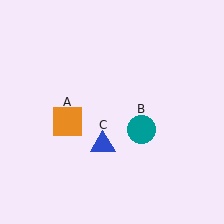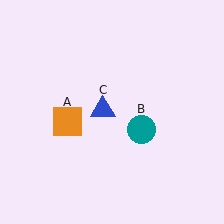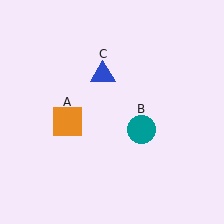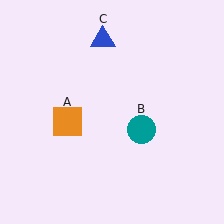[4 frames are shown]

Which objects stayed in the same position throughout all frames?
Orange square (object A) and teal circle (object B) remained stationary.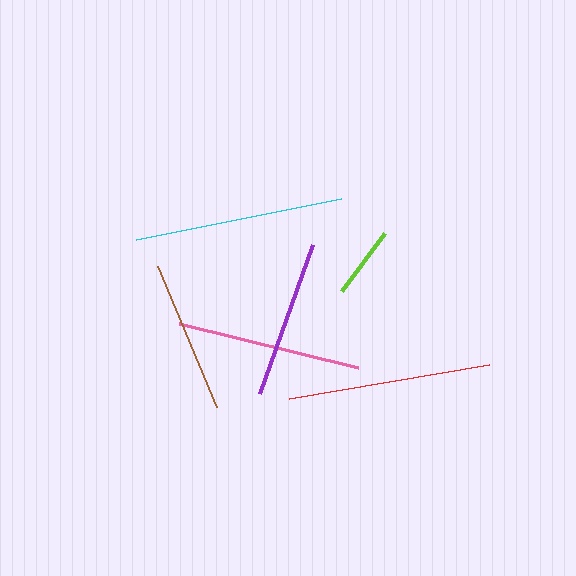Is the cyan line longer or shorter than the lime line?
The cyan line is longer than the lime line.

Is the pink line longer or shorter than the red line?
The red line is longer than the pink line.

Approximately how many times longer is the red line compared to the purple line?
The red line is approximately 1.3 times the length of the purple line.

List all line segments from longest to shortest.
From longest to shortest: cyan, red, pink, purple, brown, lime.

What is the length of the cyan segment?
The cyan segment is approximately 209 pixels long.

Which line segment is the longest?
The cyan line is the longest at approximately 209 pixels.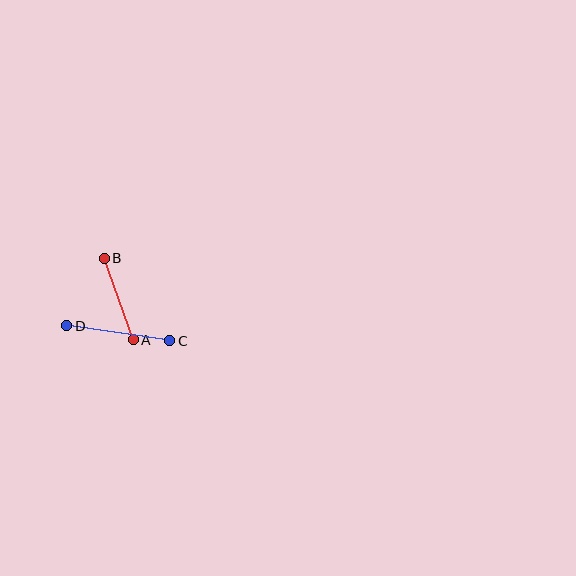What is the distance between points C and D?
The distance is approximately 104 pixels.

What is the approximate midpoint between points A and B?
The midpoint is at approximately (119, 299) pixels.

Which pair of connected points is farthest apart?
Points C and D are farthest apart.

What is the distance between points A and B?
The distance is approximately 86 pixels.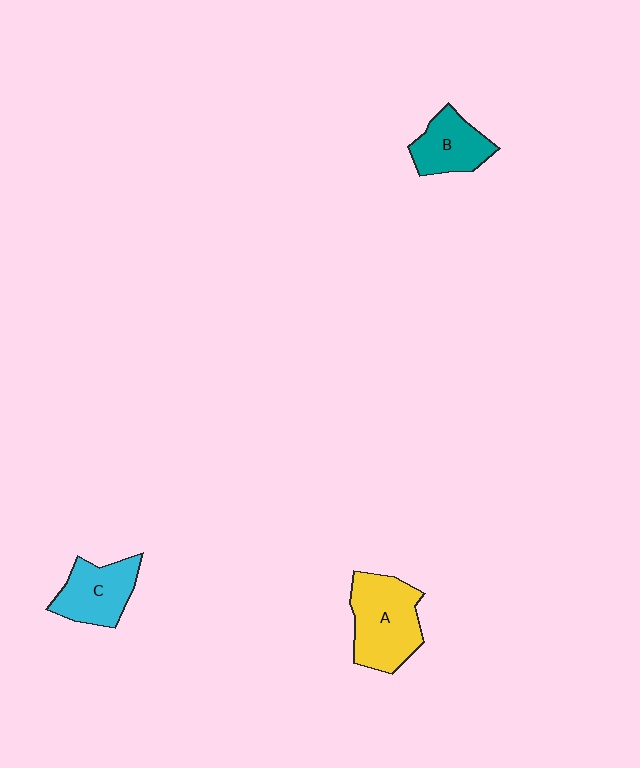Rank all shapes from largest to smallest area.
From largest to smallest: A (yellow), C (cyan), B (teal).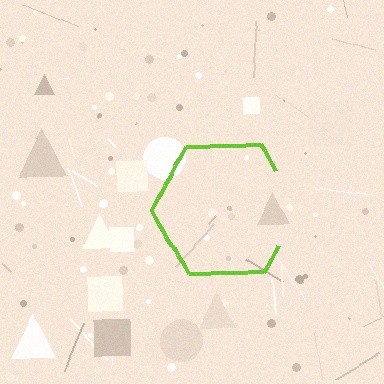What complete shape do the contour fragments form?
The contour fragments form a hexagon.